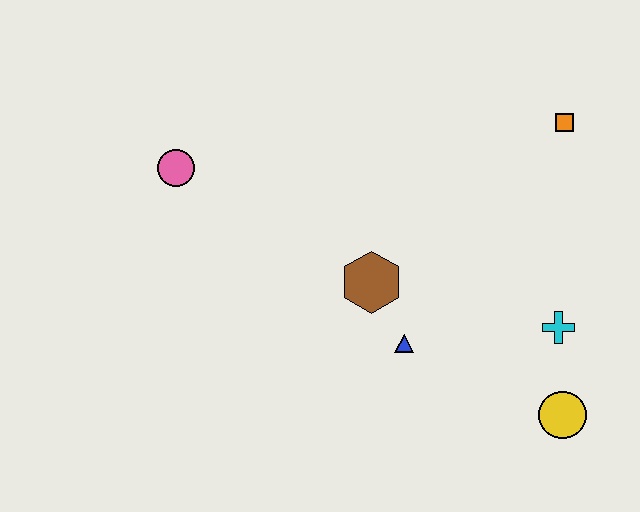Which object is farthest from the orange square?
The pink circle is farthest from the orange square.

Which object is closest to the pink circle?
The brown hexagon is closest to the pink circle.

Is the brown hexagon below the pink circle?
Yes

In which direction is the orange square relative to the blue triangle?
The orange square is above the blue triangle.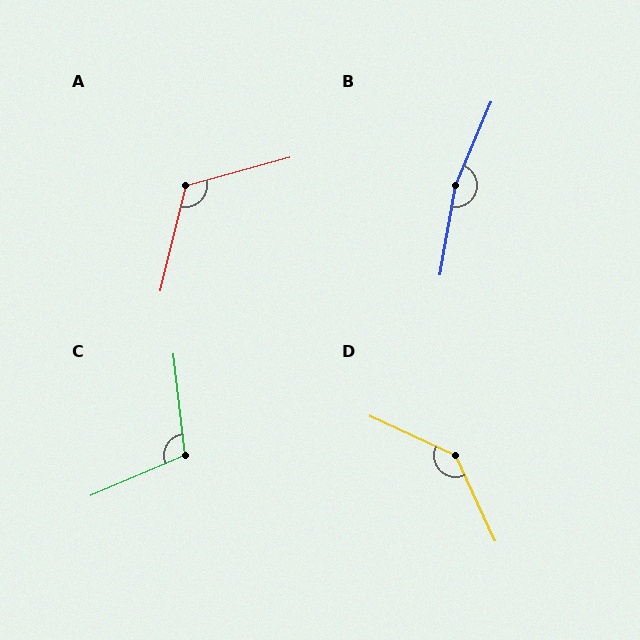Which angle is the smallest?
C, at approximately 107 degrees.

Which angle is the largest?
B, at approximately 167 degrees.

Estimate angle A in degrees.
Approximately 119 degrees.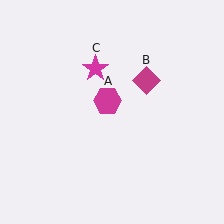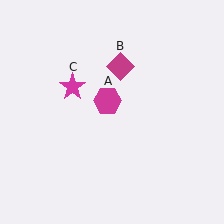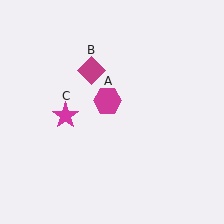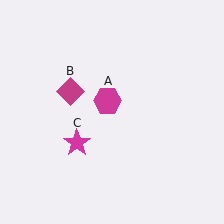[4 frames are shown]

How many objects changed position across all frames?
2 objects changed position: magenta diamond (object B), magenta star (object C).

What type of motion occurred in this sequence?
The magenta diamond (object B), magenta star (object C) rotated counterclockwise around the center of the scene.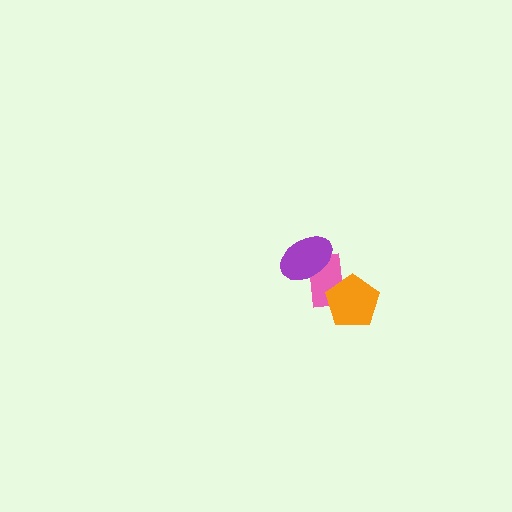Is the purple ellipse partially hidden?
No, no other shape covers it.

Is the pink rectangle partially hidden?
Yes, it is partially covered by another shape.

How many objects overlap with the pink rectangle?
2 objects overlap with the pink rectangle.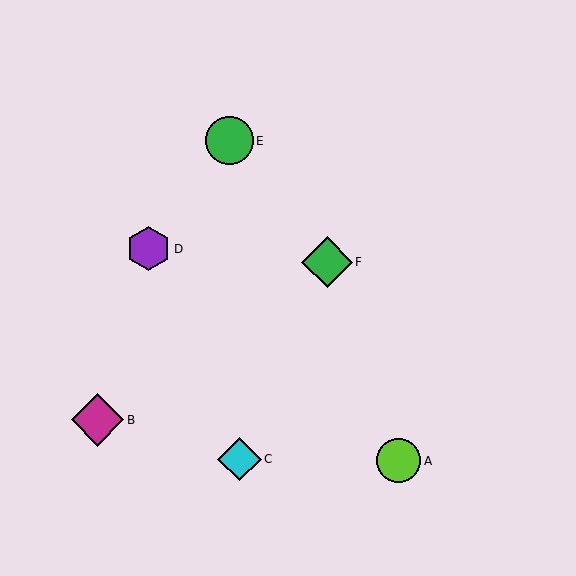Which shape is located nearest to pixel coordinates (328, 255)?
The green diamond (labeled F) at (327, 262) is nearest to that location.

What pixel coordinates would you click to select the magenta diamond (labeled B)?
Click at (97, 420) to select the magenta diamond B.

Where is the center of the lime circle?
The center of the lime circle is at (399, 461).